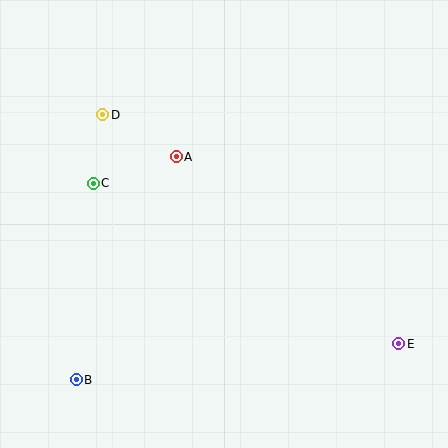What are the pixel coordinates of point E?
Point E is at (399, 344).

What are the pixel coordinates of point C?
Point C is at (93, 183).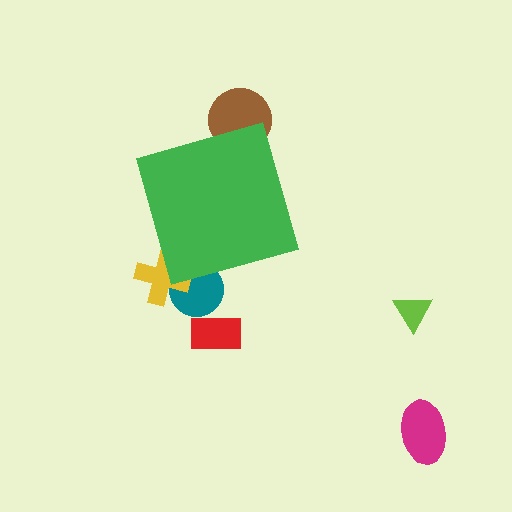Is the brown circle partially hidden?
Yes, the brown circle is partially hidden behind the green diamond.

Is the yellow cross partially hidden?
Yes, the yellow cross is partially hidden behind the green diamond.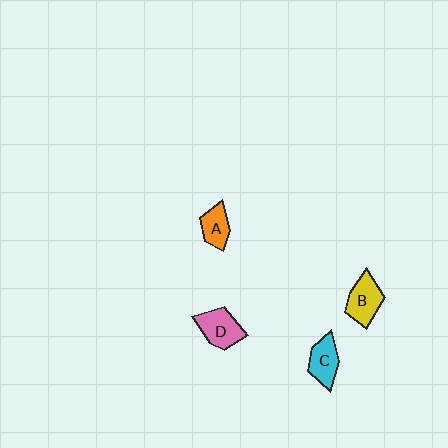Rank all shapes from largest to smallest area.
From largest to smallest: D (pink), B (yellow), C (cyan), A (orange).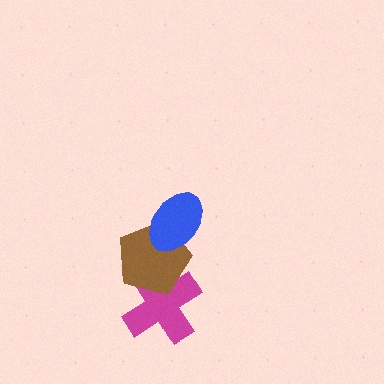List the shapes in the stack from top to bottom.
From top to bottom: the blue ellipse, the brown pentagon, the magenta cross.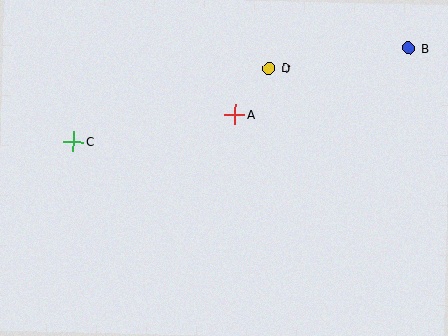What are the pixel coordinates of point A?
Point A is at (235, 115).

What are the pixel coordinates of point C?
Point C is at (73, 142).